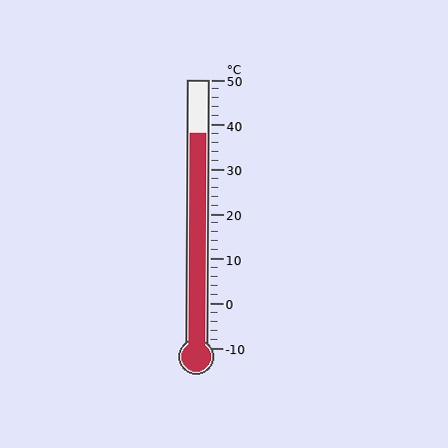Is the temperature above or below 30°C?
The temperature is above 30°C.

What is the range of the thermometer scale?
The thermometer scale ranges from -10°C to 50°C.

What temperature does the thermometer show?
The thermometer shows approximately 38°C.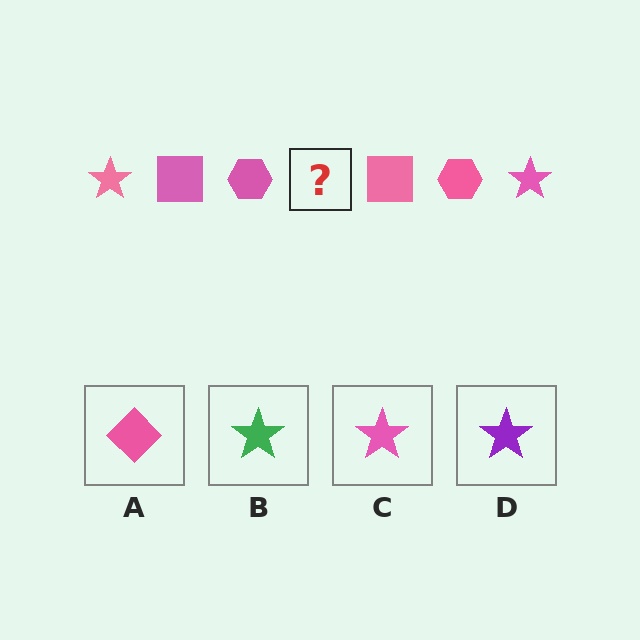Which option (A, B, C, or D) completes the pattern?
C.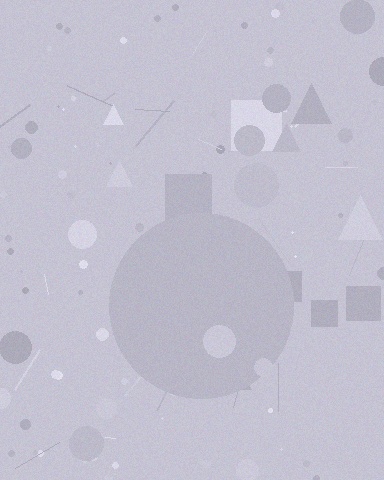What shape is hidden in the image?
A circle is hidden in the image.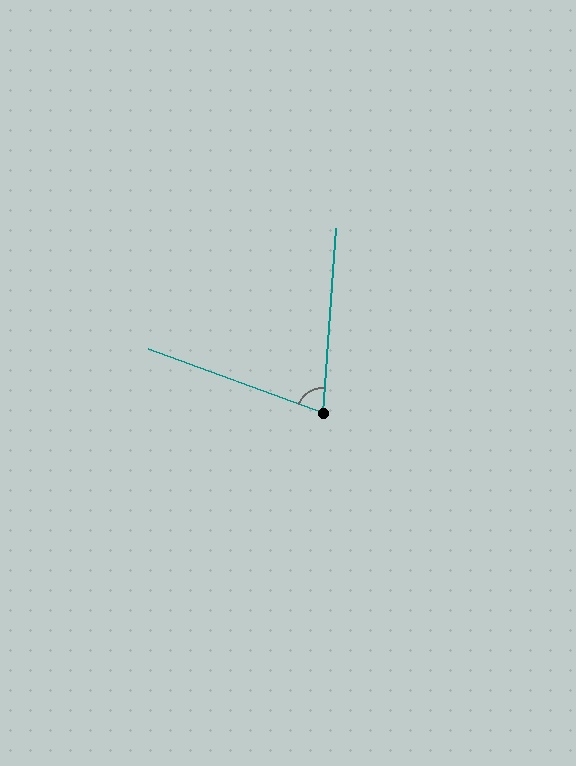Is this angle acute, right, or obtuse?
It is acute.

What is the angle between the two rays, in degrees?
Approximately 74 degrees.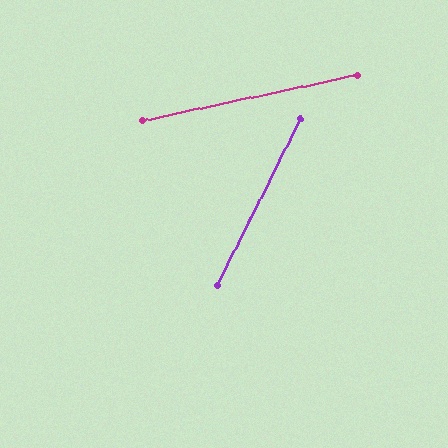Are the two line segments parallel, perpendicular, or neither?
Neither parallel nor perpendicular — they differ by about 51°.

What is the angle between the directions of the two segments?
Approximately 51 degrees.